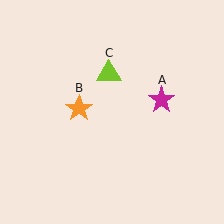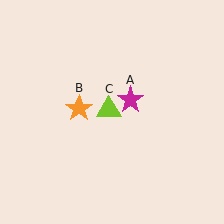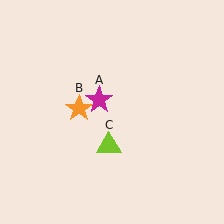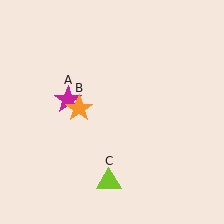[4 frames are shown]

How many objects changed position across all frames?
2 objects changed position: magenta star (object A), lime triangle (object C).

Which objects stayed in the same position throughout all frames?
Orange star (object B) remained stationary.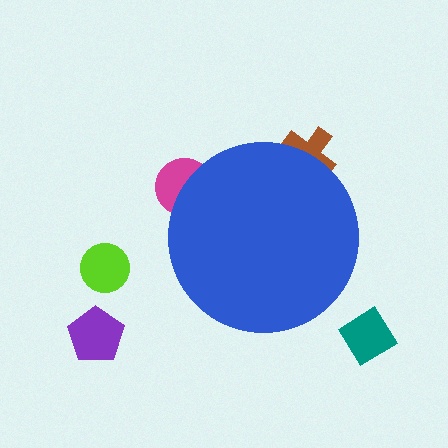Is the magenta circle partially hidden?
Yes, the magenta circle is partially hidden behind the blue circle.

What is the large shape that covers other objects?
A blue circle.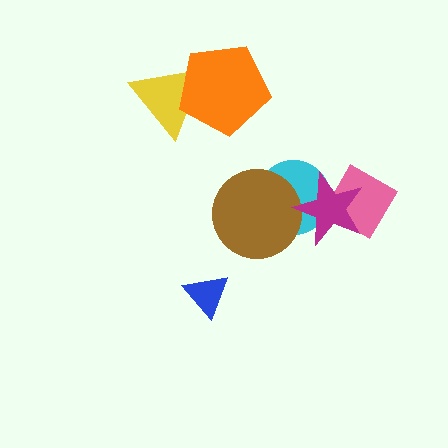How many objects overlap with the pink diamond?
2 objects overlap with the pink diamond.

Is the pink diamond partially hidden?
Yes, it is partially covered by another shape.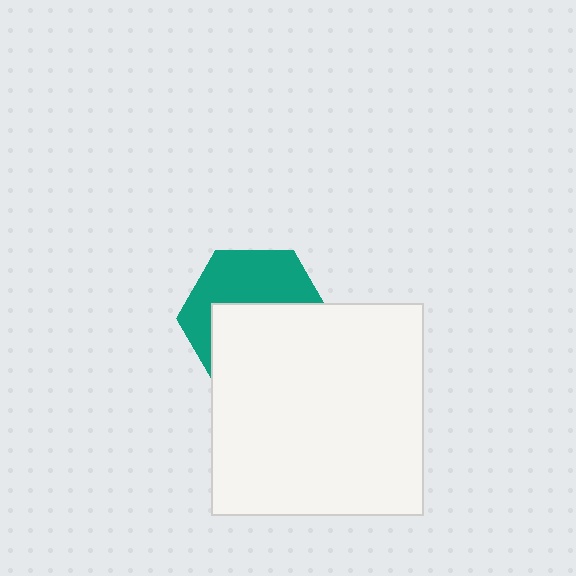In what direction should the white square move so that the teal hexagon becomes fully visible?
The white square should move down. That is the shortest direction to clear the overlap and leave the teal hexagon fully visible.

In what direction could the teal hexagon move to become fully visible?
The teal hexagon could move up. That would shift it out from behind the white square entirely.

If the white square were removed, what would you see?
You would see the complete teal hexagon.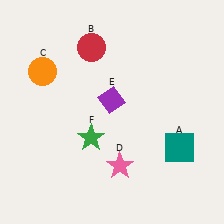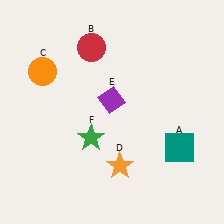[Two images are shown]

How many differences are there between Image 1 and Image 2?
There is 1 difference between the two images.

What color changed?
The star (D) changed from pink in Image 1 to orange in Image 2.